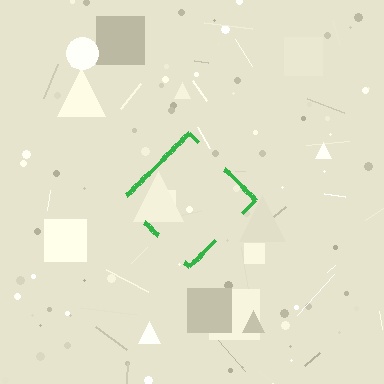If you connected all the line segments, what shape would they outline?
They would outline a diamond.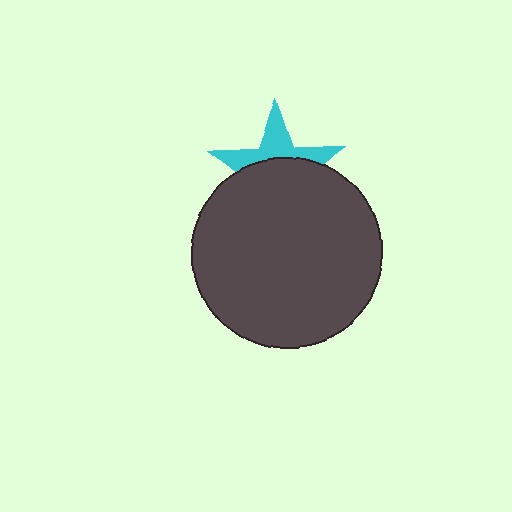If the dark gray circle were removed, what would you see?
You would see the complete cyan star.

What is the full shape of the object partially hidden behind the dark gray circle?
The partially hidden object is a cyan star.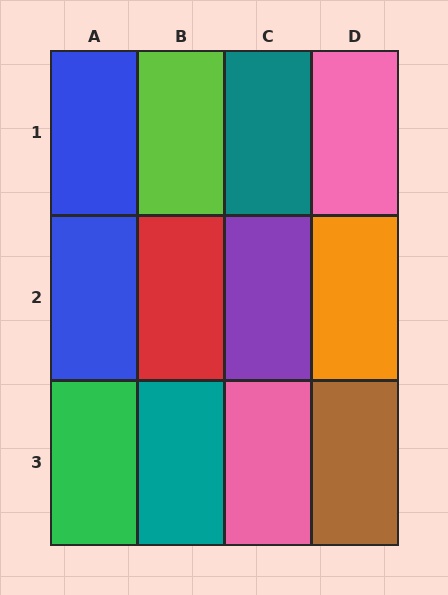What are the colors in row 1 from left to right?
Blue, lime, teal, pink.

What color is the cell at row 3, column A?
Green.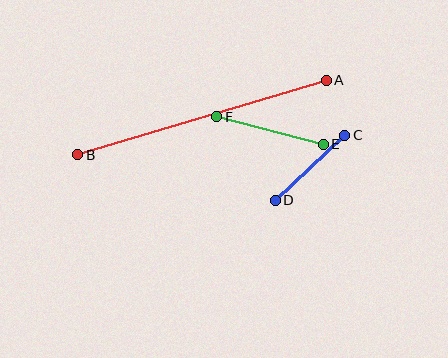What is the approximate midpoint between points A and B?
The midpoint is at approximately (202, 118) pixels.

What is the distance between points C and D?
The distance is approximately 95 pixels.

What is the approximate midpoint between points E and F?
The midpoint is at approximately (270, 131) pixels.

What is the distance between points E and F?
The distance is approximately 110 pixels.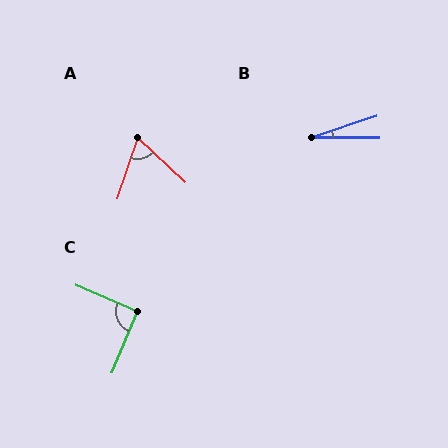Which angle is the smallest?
B, at approximately 19 degrees.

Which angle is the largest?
C, at approximately 91 degrees.